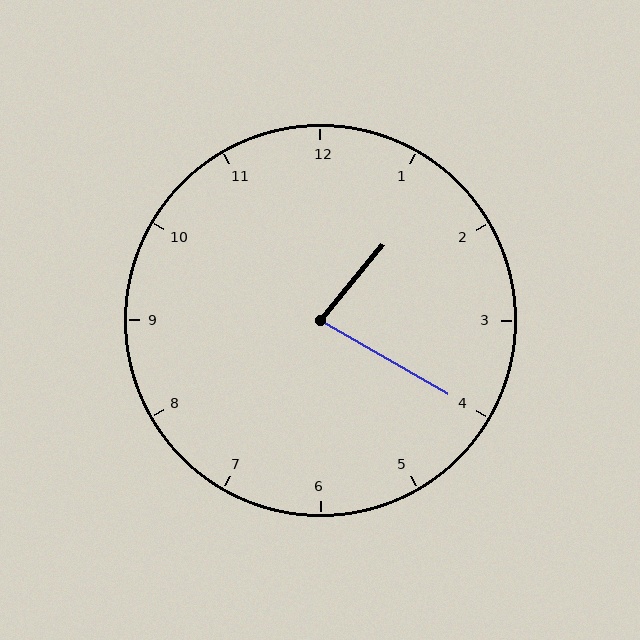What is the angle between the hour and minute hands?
Approximately 80 degrees.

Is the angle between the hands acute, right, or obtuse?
It is acute.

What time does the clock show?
1:20.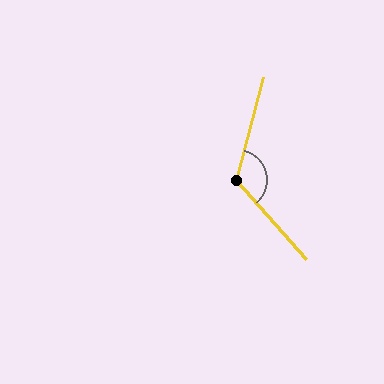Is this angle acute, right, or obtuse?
It is obtuse.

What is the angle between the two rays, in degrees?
Approximately 124 degrees.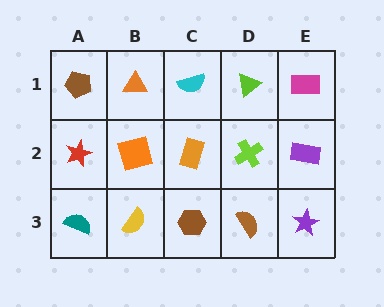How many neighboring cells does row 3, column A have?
2.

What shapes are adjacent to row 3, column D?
A lime cross (row 2, column D), a brown hexagon (row 3, column C), a purple star (row 3, column E).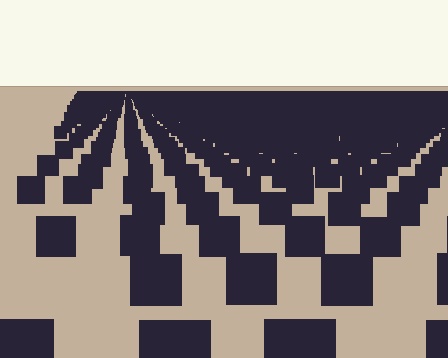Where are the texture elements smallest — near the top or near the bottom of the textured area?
Near the top.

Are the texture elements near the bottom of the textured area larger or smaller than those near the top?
Larger. Near the bottom, elements are closer to the viewer and appear at a bigger on-screen size.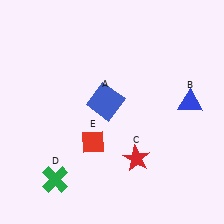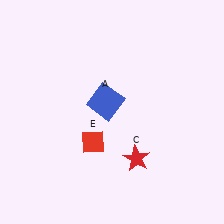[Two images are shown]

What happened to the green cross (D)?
The green cross (D) was removed in Image 2. It was in the bottom-left area of Image 1.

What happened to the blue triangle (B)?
The blue triangle (B) was removed in Image 2. It was in the top-right area of Image 1.